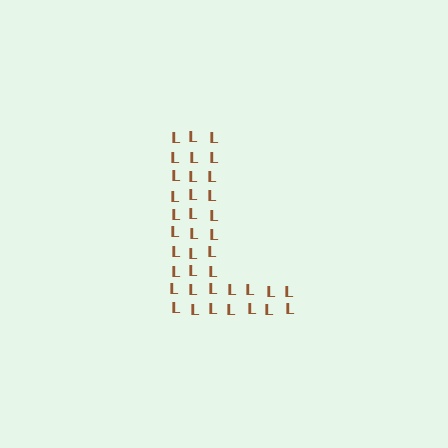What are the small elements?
The small elements are letter L's.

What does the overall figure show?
The overall figure shows the letter L.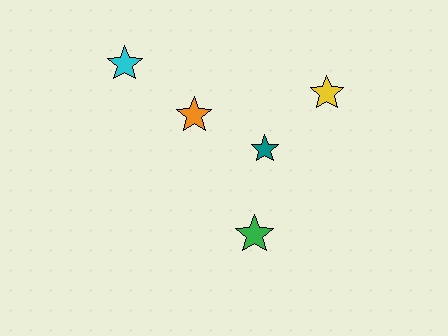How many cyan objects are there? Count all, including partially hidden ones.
There is 1 cyan object.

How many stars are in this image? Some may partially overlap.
There are 5 stars.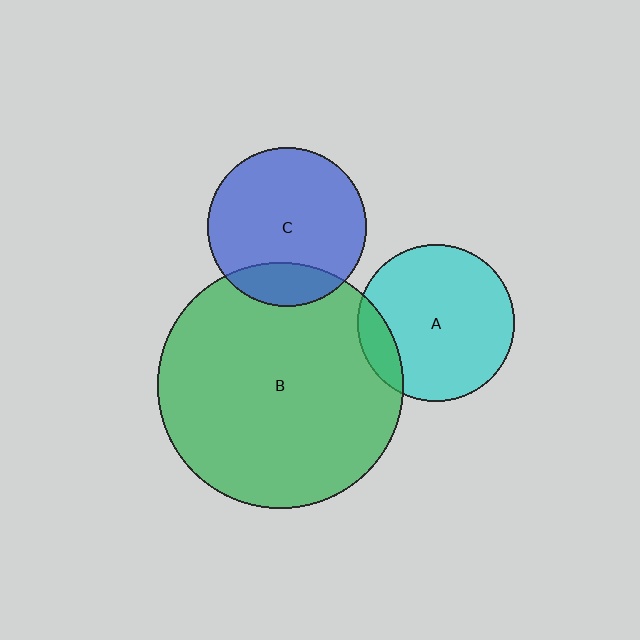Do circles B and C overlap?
Yes.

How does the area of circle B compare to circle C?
Approximately 2.4 times.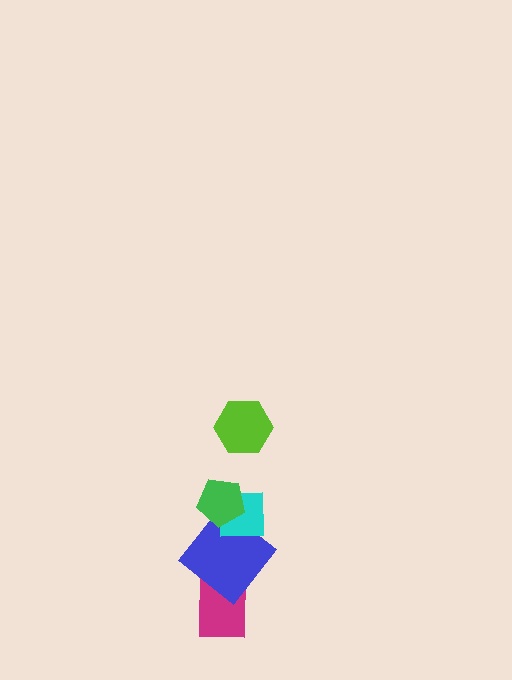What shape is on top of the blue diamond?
The cyan square is on top of the blue diamond.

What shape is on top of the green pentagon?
The lime hexagon is on top of the green pentagon.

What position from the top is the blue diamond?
The blue diamond is 4th from the top.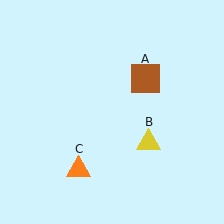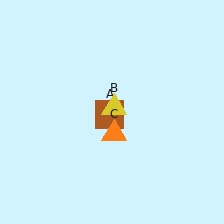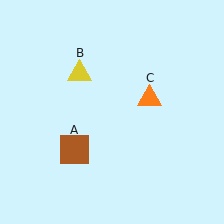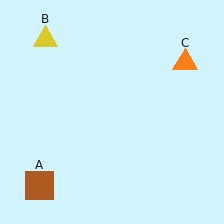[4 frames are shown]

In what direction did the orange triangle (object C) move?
The orange triangle (object C) moved up and to the right.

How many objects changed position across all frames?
3 objects changed position: brown square (object A), yellow triangle (object B), orange triangle (object C).